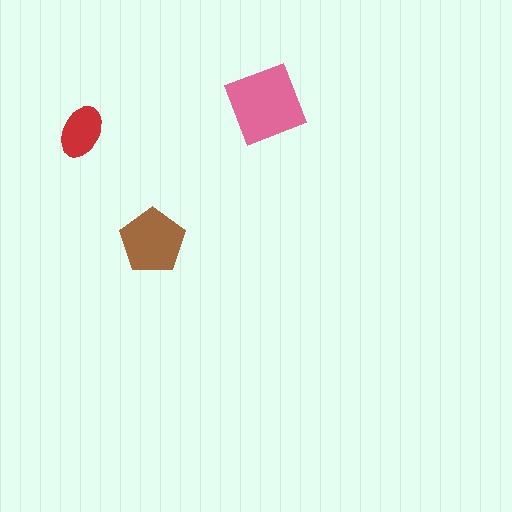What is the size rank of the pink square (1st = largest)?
1st.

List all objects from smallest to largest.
The red ellipse, the brown pentagon, the pink square.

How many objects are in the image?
There are 3 objects in the image.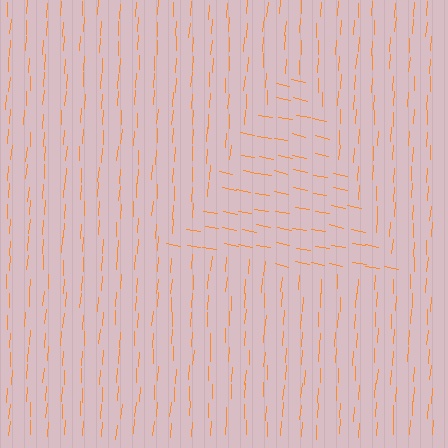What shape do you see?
I see a triangle.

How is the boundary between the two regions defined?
The boundary is defined purely by a change in line orientation (approximately 82 degrees difference). All lines are the same color and thickness.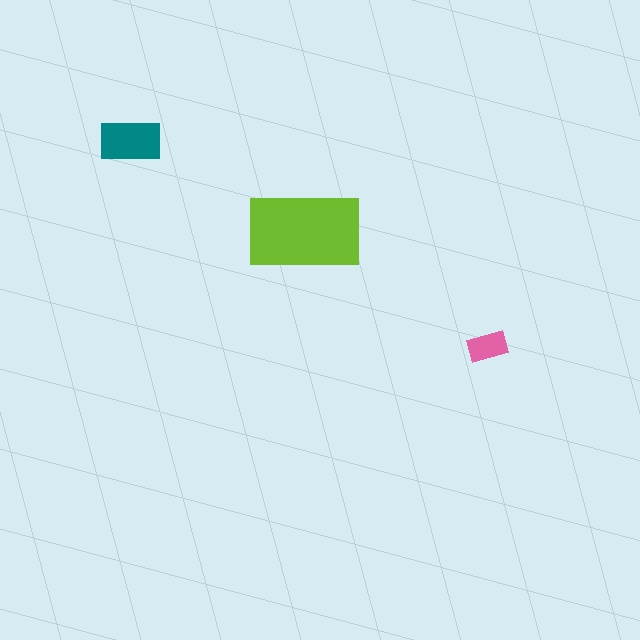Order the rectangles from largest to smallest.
the lime one, the teal one, the pink one.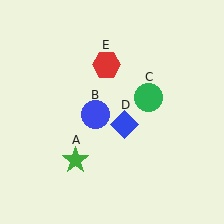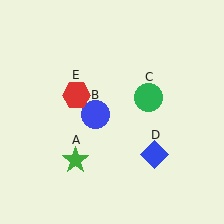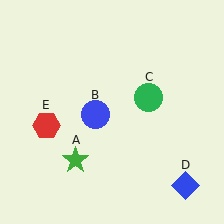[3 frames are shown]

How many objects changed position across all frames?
2 objects changed position: blue diamond (object D), red hexagon (object E).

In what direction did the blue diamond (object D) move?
The blue diamond (object D) moved down and to the right.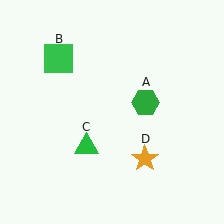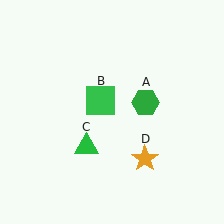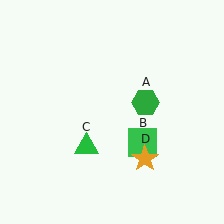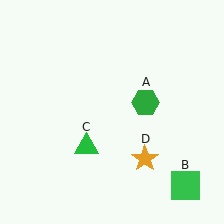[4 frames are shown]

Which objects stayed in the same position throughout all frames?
Green hexagon (object A) and green triangle (object C) and orange star (object D) remained stationary.